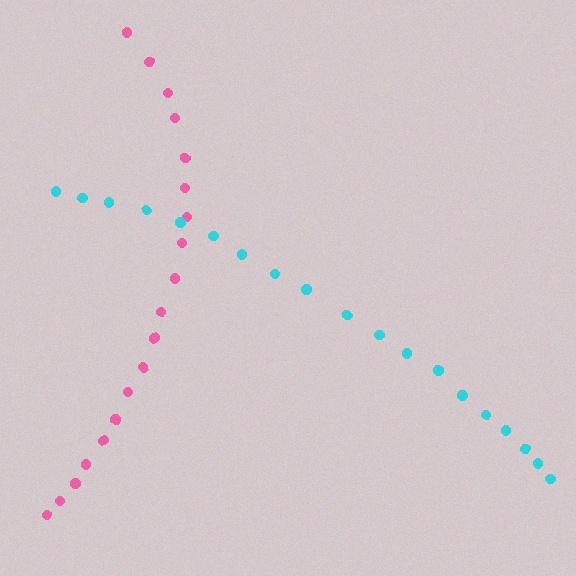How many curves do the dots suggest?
There are 2 distinct paths.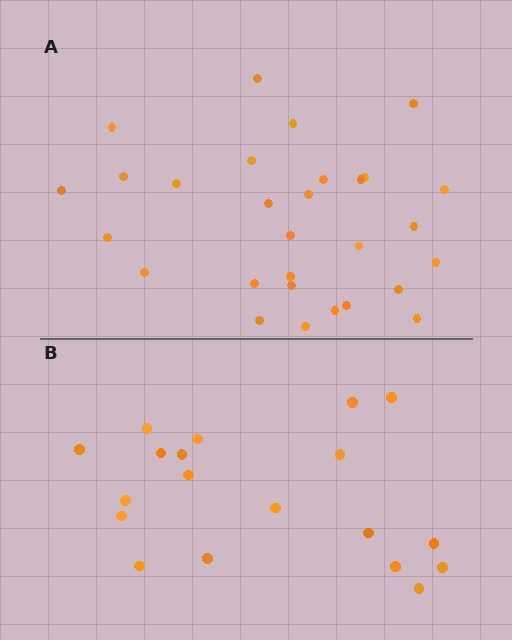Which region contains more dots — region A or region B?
Region A (the top region) has more dots.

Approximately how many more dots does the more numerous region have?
Region A has roughly 10 or so more dots than region B.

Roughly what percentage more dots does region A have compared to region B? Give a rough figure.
About 55% more.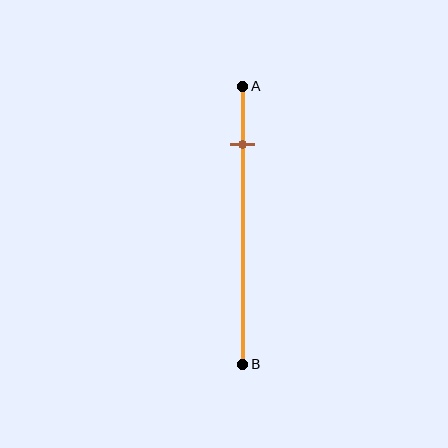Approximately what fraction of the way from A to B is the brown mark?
The brown mark is approximately 20% of the way from A to B.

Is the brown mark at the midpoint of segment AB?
No, the mark is at about 20% from A, not at the 50% midpoint.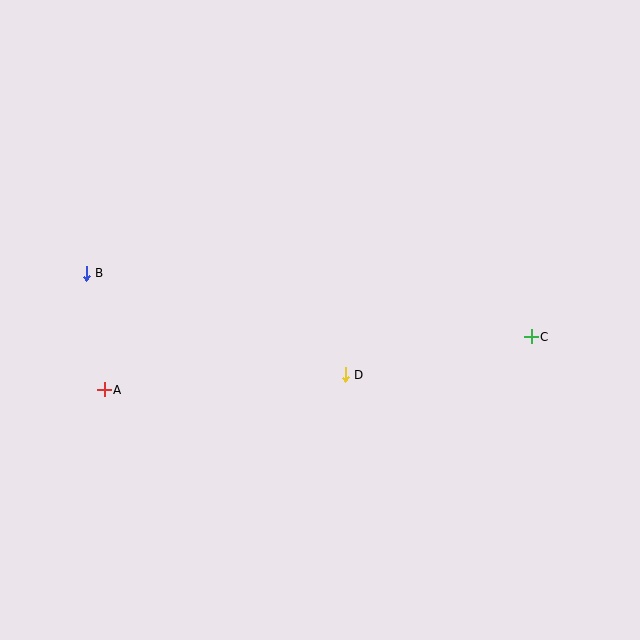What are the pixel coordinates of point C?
Point C is at (531, 337).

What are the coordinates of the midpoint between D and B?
The midpoint between D and B is at (216, 324).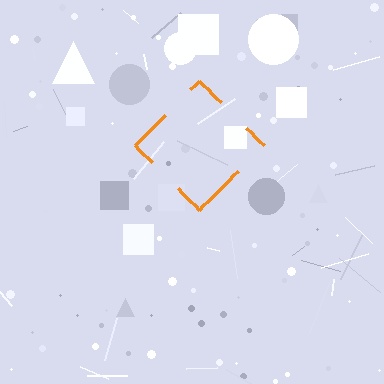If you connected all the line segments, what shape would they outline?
They would outline a diamond.